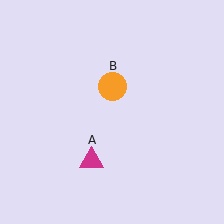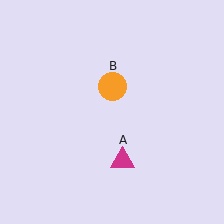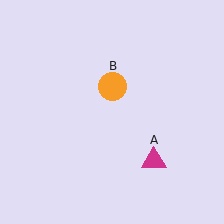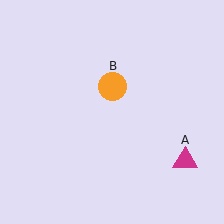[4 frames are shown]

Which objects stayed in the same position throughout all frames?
Orange circle (object B) remained stationary.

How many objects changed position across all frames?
1 object changed position: magenta triangle (object A).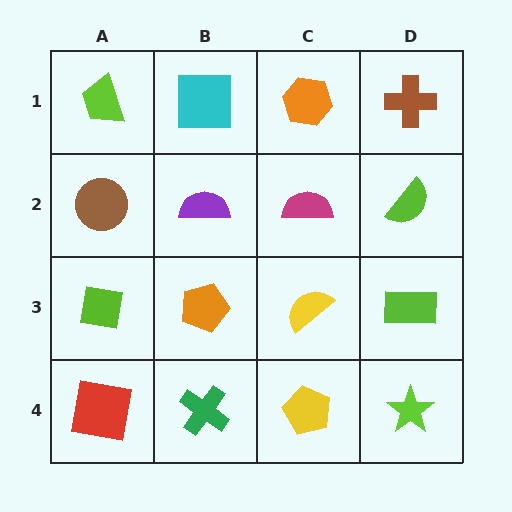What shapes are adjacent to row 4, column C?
A yellow semicircle (row 3, column C), a green cross (row 4, column B), a lime star (row 4, column D).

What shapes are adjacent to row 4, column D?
A lime rectangle (row 3, column D), a yellow pentagon (row 4, column C).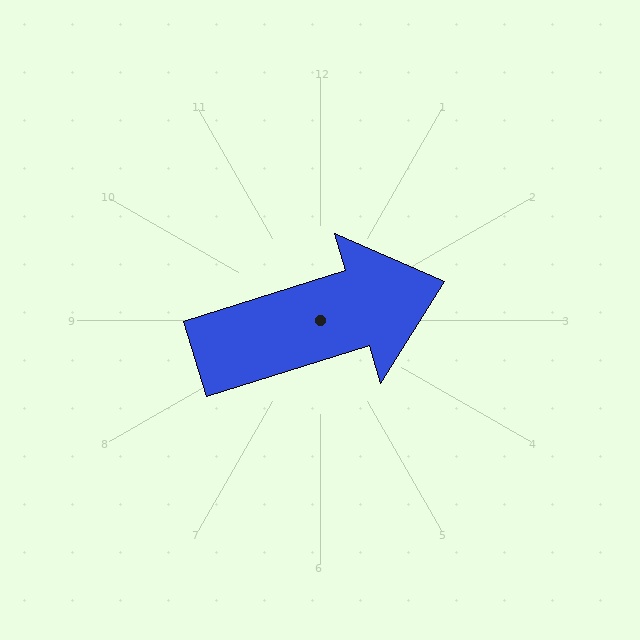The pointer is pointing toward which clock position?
Roughly 2 o'clock.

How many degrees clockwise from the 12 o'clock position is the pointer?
Approximately 73 degrees.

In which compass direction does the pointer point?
East.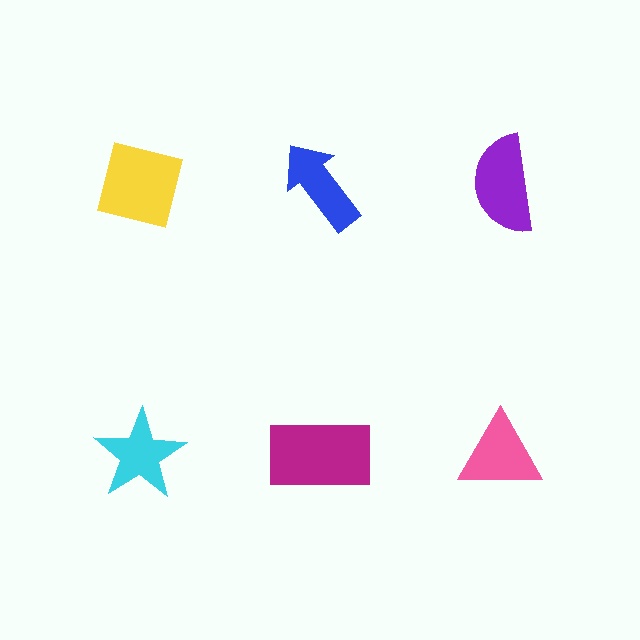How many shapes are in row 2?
3 shapes.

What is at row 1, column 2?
A blue arrow.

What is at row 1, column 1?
A yellow square.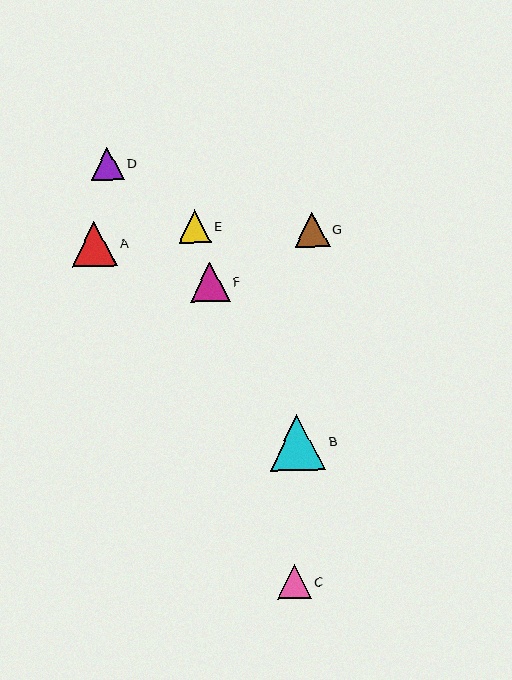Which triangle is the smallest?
Triangle E is the smallest with a size of approximately 32 pixels.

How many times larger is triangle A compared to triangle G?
Triangle A is approximately 1.3 times the size of triangle G.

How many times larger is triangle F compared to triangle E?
Triangle F is approximately 1.2 times the size of triangle E.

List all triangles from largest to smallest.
From largest to smallest: B, A, F, G, C, D, E.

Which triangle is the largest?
Triangle B is the largest with a size of approximately 56 pixels.